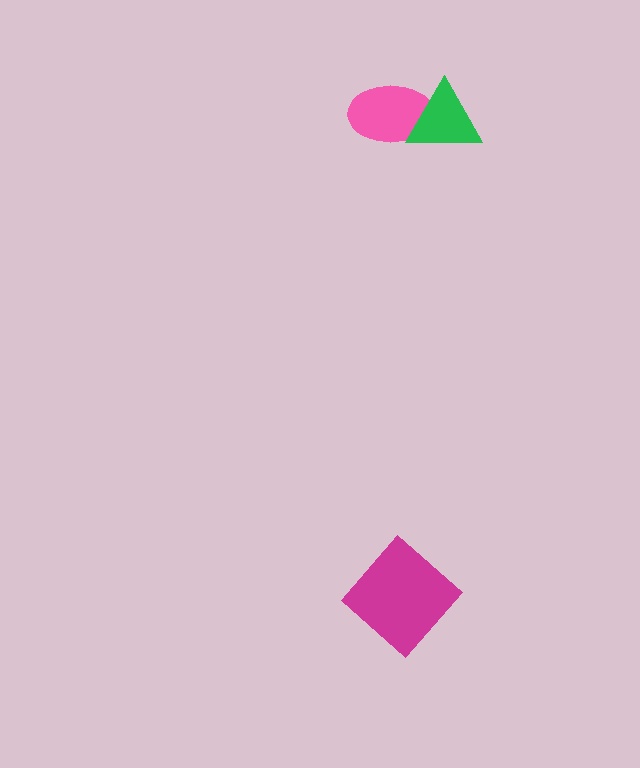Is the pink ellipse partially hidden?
Yes, it is partially covered by another shape.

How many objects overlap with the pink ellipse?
1 object overlaps with the pink ellipse.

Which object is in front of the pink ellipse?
The green triangle is in front of the pink ellipse.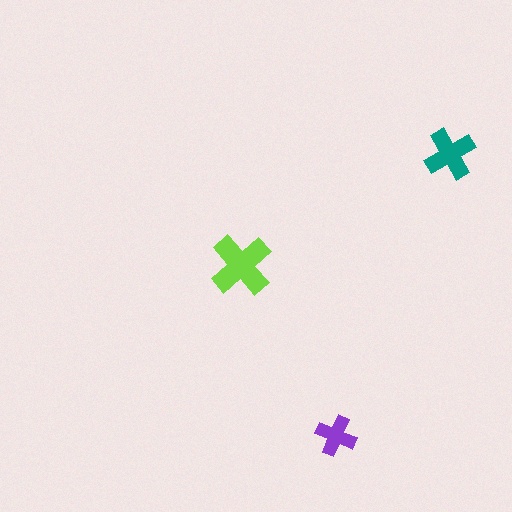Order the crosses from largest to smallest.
the lime one, the teal one, the purple one.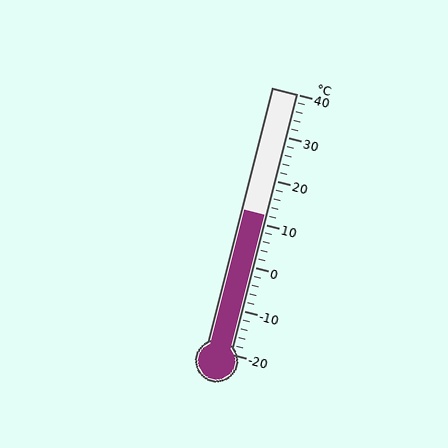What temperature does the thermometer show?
The thermometer shows approximately 12°C.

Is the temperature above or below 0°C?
The temperature is above 0°C.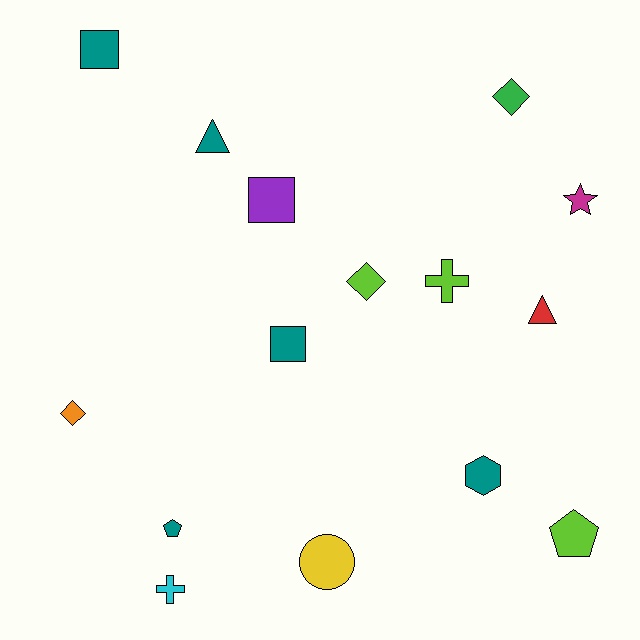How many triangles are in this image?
There are 2 triangles.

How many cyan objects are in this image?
There is 1 cyan object.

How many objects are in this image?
There are 15 objects.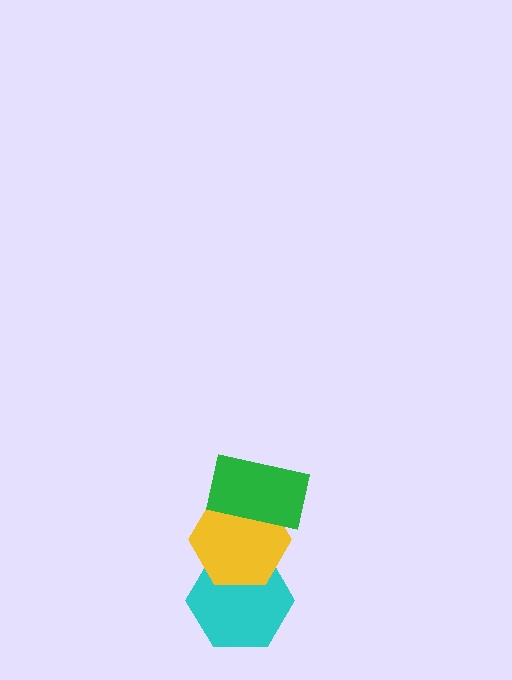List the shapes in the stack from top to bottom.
From top to bottom: the green rectangle, the yellow hexagon, the cyan hexagon.